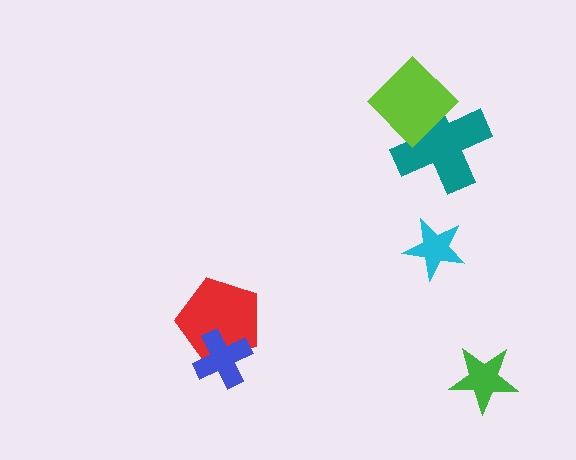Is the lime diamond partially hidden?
No, no other shape covers it.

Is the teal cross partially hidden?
Yes, it is partially covered by another shape.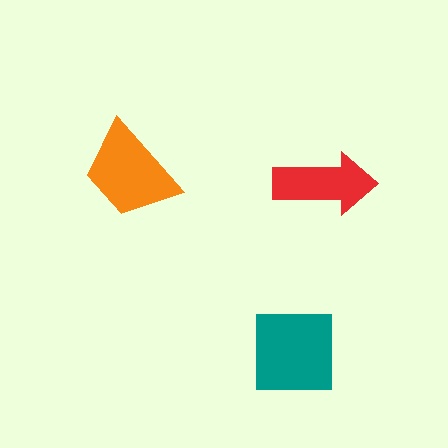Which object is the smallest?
The red arrow.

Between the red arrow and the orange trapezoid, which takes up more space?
The orange trapezoid.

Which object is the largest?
The teal square.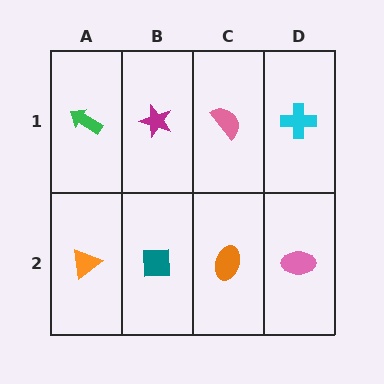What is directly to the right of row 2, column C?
A pink ellipse.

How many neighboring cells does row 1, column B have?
3.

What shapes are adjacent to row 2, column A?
A green arrow (row 1, column A), a teal square (row 2, column B).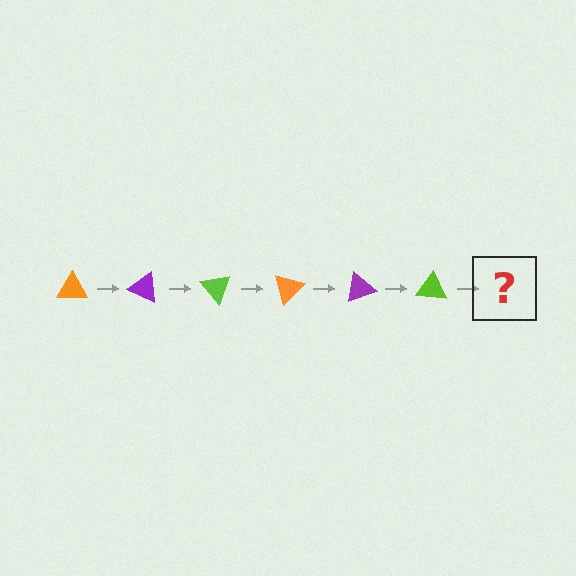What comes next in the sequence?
The next element should be an orange triangle, rotated 150 degrees from the start.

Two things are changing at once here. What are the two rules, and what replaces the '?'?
The two rules are that it rotates 25 degrees each step and the color cycles through orange, purple, and lime. The '?' should be an orange triangle, rotated 150 degrees from the start.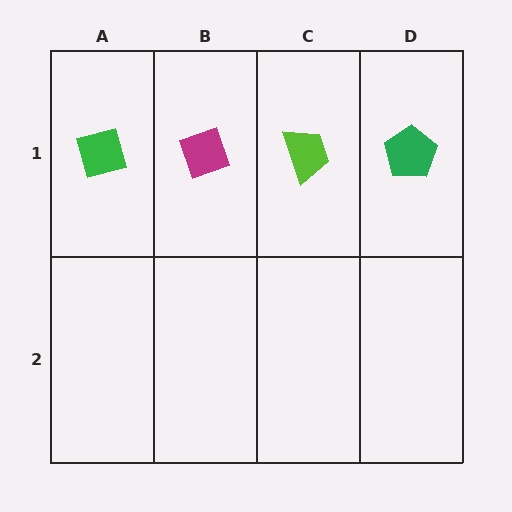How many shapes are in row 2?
0 shapes.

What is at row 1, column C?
A lime trapezoid.